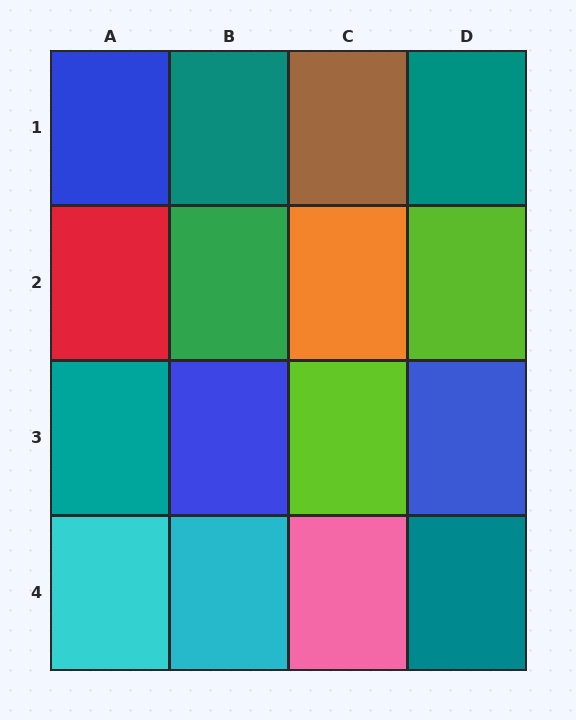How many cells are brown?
1 cell is brown.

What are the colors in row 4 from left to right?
Cyan, cyan, pink, teal.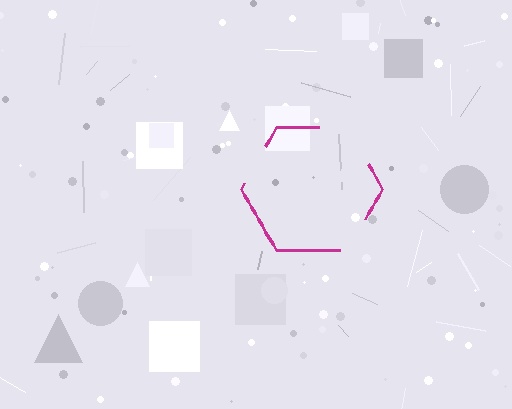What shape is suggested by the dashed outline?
The dashed outline suggests a hexagon.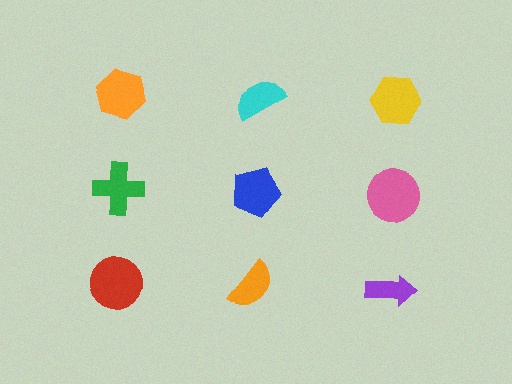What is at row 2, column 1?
A green cross.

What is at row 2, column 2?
A blue pentagon.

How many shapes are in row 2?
3 shapes.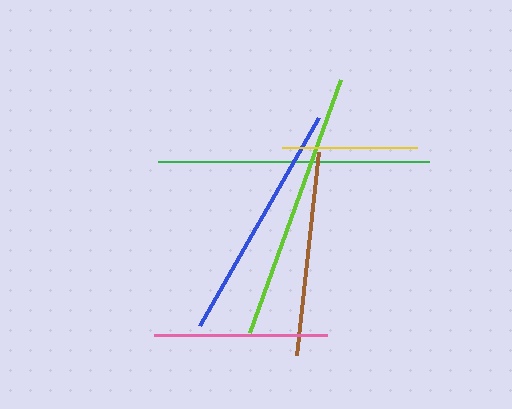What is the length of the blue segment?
The blue segment is approximately 239 pixels long.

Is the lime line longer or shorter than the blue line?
The lime line is longer than the blue line.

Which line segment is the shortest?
The yellow line is the shortest at approximately 135 pixels.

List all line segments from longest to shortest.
From longest to shortest: green, lime, blue, brown, pink, yellow.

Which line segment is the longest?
The green line is the longest at approximately 270 pixels.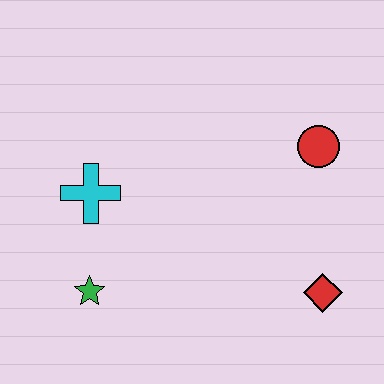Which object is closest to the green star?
The cyan cross is closest to the green star.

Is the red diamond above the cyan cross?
No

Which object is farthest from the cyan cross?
The red diamond is farthest from the cyan cross.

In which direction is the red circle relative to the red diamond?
The red circle is above the red diamond.